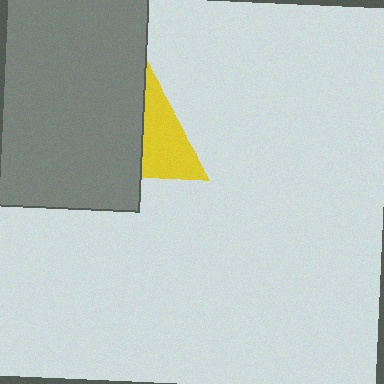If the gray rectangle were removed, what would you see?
You would see the complete yellow triangle.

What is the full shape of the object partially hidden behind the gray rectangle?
The partially hidden object is a yellow triangle.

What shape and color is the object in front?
The object in front is a gray rectangle.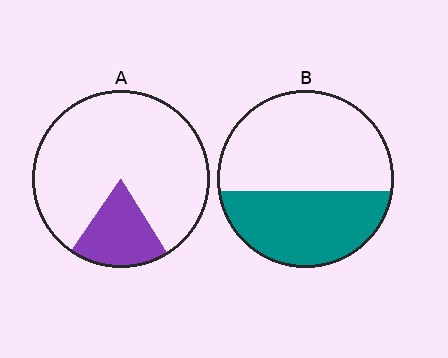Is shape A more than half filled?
No.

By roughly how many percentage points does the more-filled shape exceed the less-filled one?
By roughly 25 percentage points (B over A).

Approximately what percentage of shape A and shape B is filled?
A is approximately 20% and B is approximately 40%.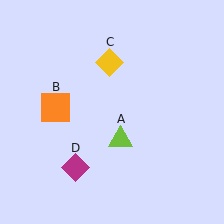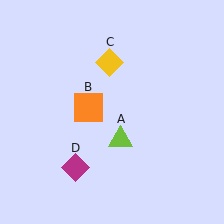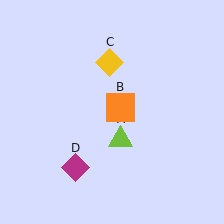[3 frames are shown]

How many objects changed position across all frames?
1 object changed position: orange square (object B).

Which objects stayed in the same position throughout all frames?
Lime triangle (object A) and yellow diamond (object C) and magenta diamond (object D) remained stationary.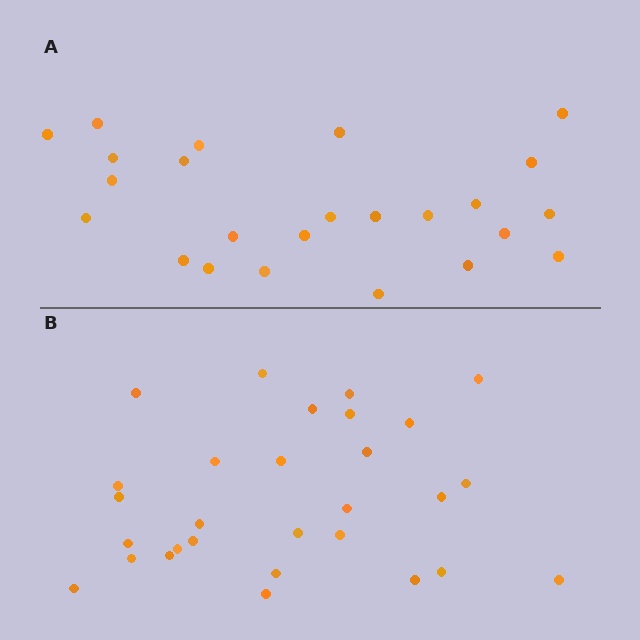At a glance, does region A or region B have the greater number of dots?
Region B (the bottom region) has more dots.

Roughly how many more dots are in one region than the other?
Region B has about 5 more dots than region A.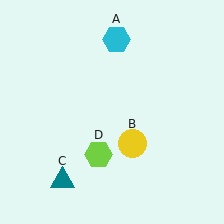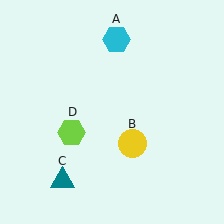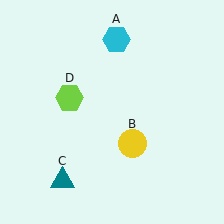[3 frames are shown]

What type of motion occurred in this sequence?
The lime hexagon (object D) rotated clockwise around the center of the scene.